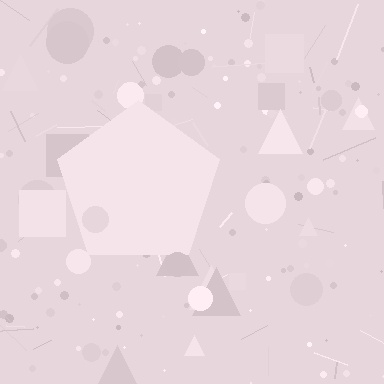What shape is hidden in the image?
A pentagon is hidden in the image.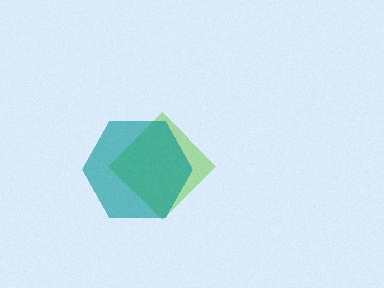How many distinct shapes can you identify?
There are 2 distinct shapes: a lime diamond, a teal hexagon.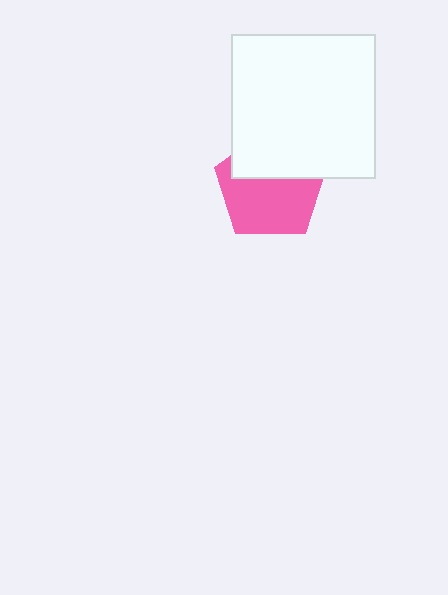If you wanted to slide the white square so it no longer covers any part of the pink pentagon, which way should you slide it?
Slide it up — that is the most direct way to separate the two shapes.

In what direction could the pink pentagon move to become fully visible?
The pink pentagon could move down. That would shift it out from behind the white square entirely.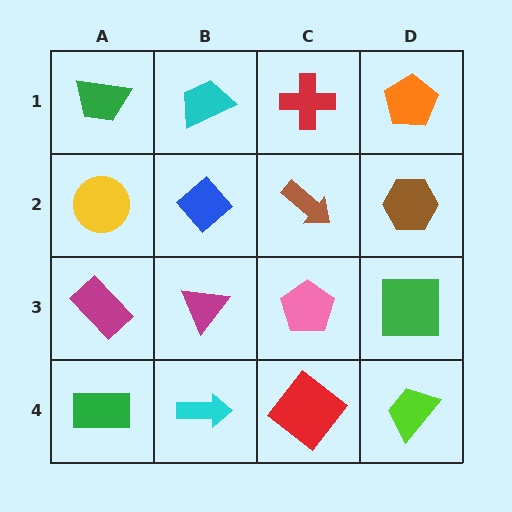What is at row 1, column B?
A cyan trapezoid.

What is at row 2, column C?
A brown arrow.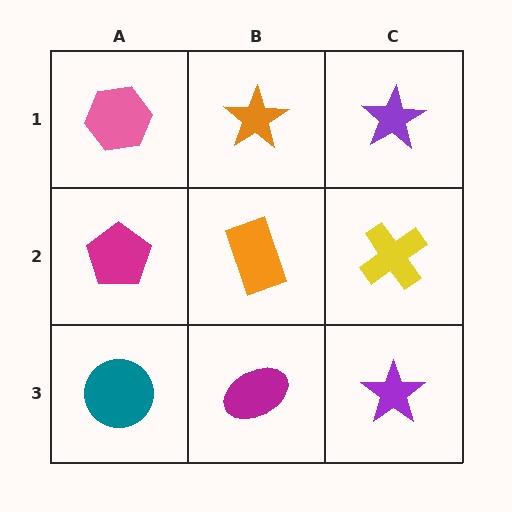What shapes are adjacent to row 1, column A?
A magenta pentagon (row 2, column A), an orange star (row 1, column B).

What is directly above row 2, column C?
A purple star.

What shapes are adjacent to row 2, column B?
An orange star (row 1, column B), a magenta ellipse (row 3, column B), a magenta pentagon (row 2, column A), a yellow cross (row 2, column C).